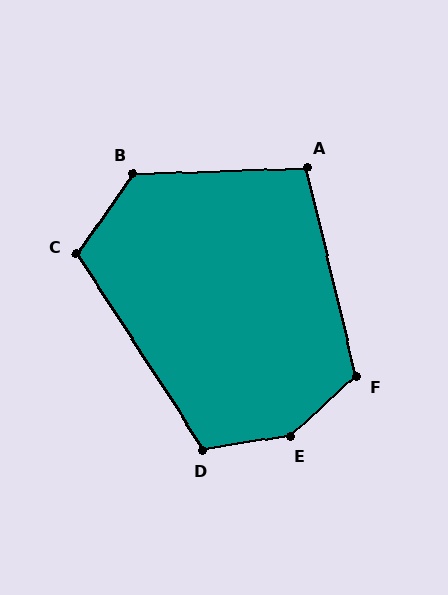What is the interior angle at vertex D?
Approximately 114 degrees (obtuse).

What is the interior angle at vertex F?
Approximately 119 degrees (obtuse).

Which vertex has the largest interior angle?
E, at approximately 146 degrees.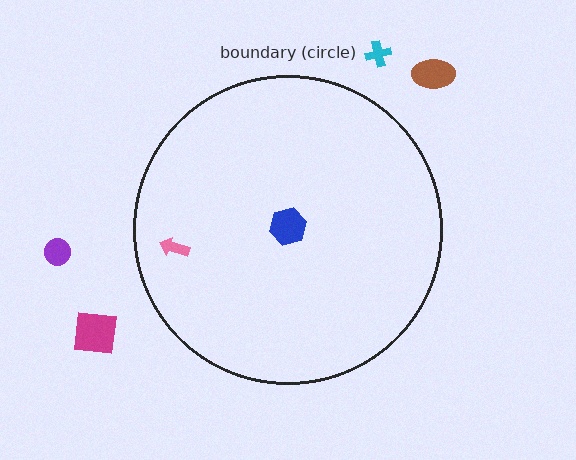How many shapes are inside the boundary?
2 inside, 4 outside.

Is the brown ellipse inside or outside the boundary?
Outside.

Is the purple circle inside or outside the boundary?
Outside.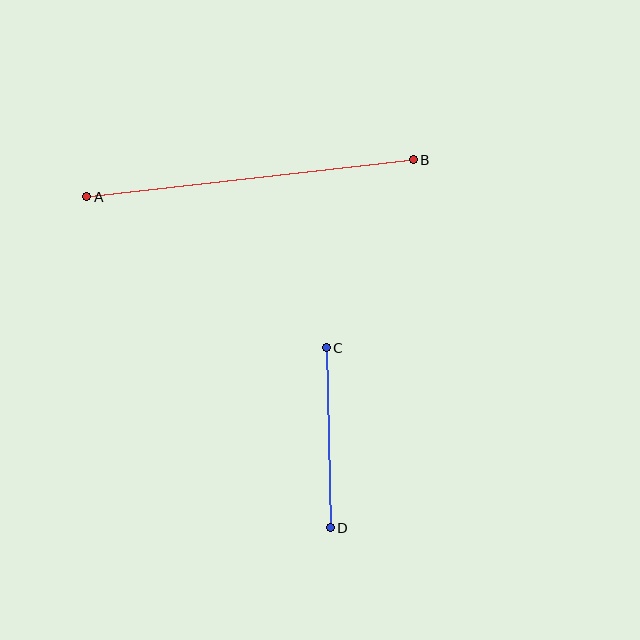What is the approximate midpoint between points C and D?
The midpoint is at approximately (328, 438) pixels.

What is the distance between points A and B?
The distance is approximately 329 pixels.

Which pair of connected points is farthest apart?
Points A and B are farthest apart.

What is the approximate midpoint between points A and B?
The midpoint is at approximately (250, 178) pixels.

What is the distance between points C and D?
The distance is approximately 180 pixels.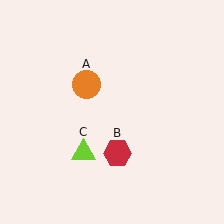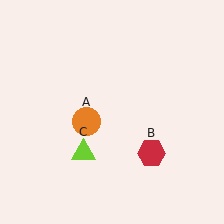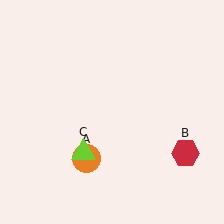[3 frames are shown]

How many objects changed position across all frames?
2 objects changed position: orange circle (object A), red hexagon (object B).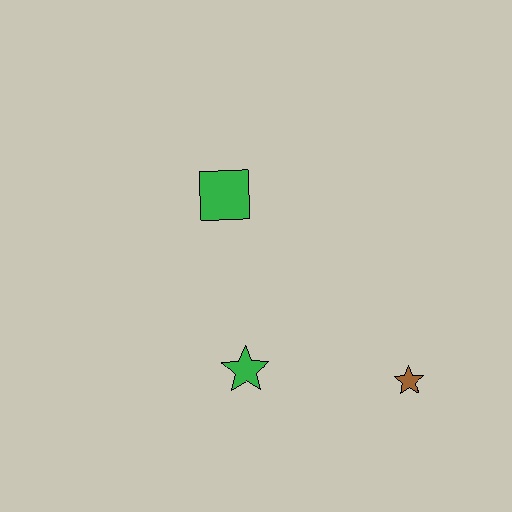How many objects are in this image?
There are 3 objects.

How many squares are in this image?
There is 1 square.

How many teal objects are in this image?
There are no teal objects.